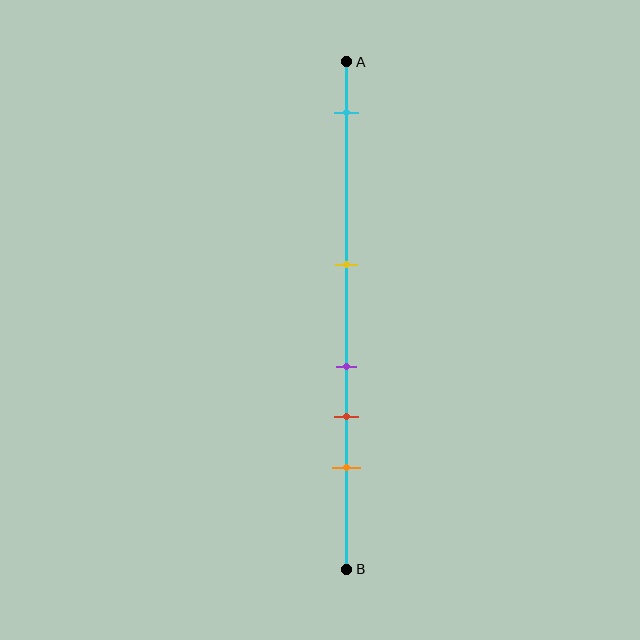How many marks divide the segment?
There are 5 marks dividing the segment.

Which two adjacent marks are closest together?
The purple and red marks are the closest adjacent pair.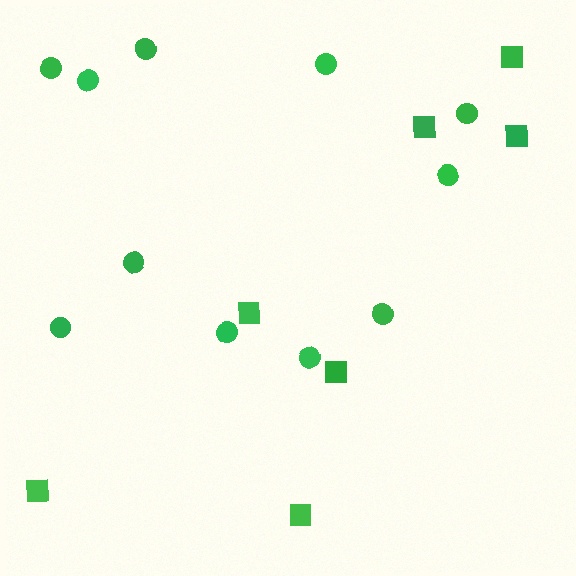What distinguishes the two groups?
There are 2 groups: one group of circles (11) and one group of squares (7).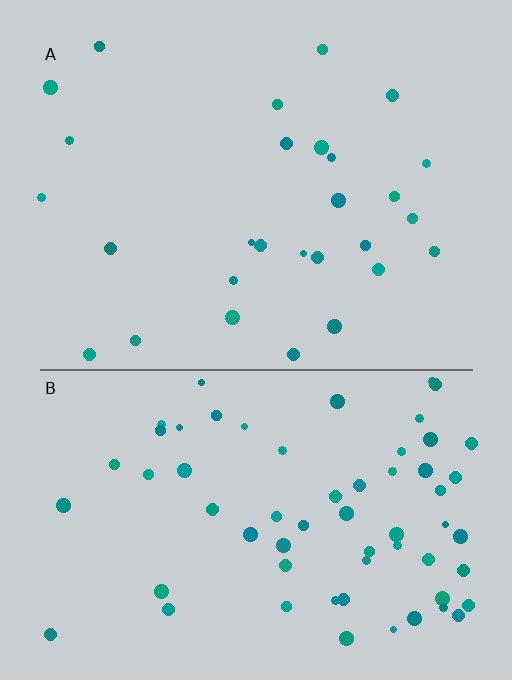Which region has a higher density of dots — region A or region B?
B (the bottom).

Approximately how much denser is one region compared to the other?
Approximately 2.3× — region B over region A.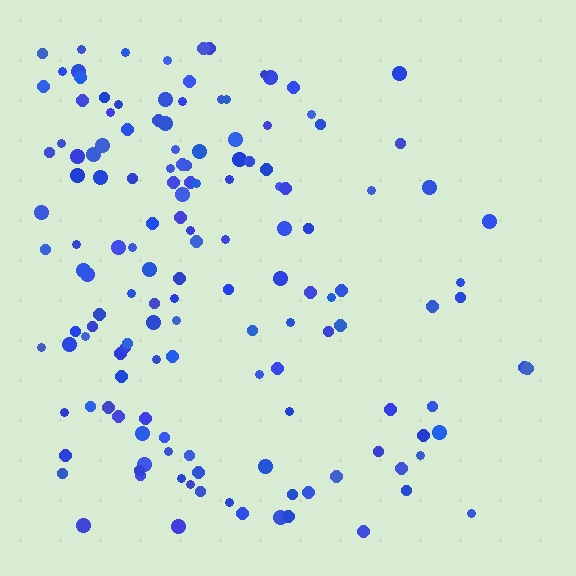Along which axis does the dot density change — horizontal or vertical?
Horizontal.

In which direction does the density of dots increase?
From right to left, with the left side densest.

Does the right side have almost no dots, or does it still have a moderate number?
Still a moderate number, just noticeably fewer than the left.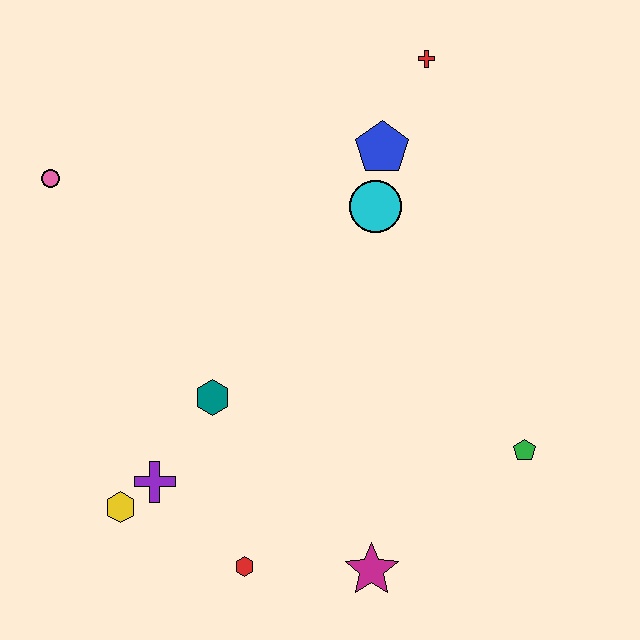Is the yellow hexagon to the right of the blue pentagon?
No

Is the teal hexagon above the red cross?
No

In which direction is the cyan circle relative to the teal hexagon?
The cyan circle is above the teal hexagon.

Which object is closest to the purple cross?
The yellow hexagon is closest to the purple cross.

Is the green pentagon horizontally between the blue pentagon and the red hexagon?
No